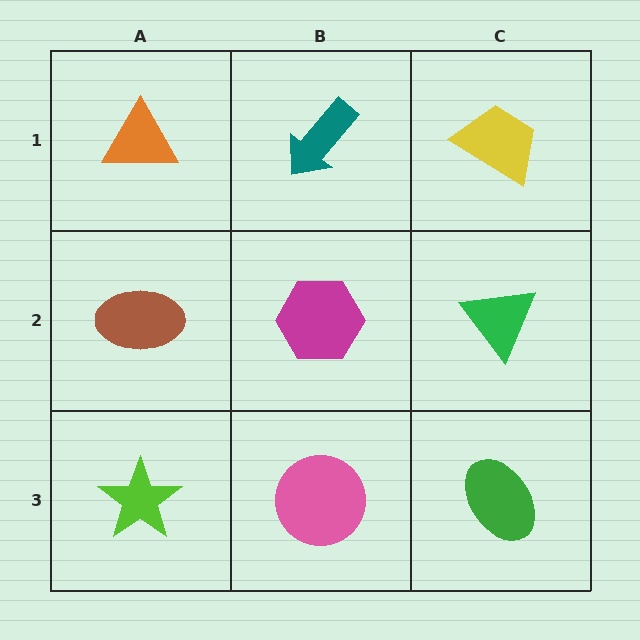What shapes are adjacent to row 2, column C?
A yellow trapezoid (row 1, column C), a green ellipse (row 3, column C), a magenta hexagon (row 2, column B).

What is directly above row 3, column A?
A brown ellipse.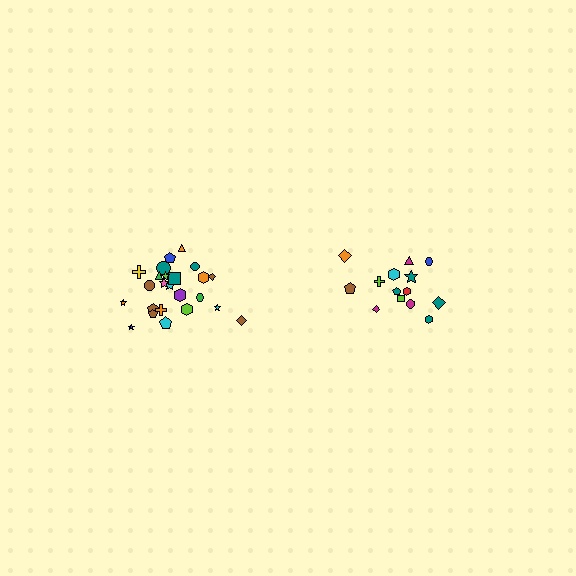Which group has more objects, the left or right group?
The left group.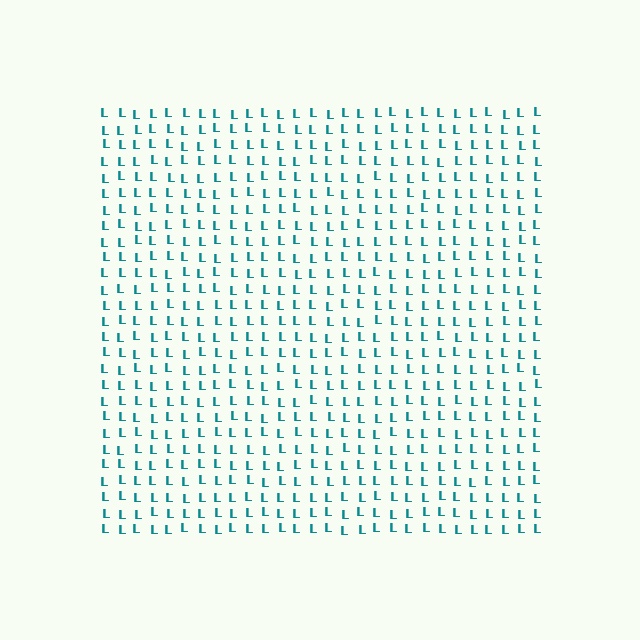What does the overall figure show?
The overall figure shows a square.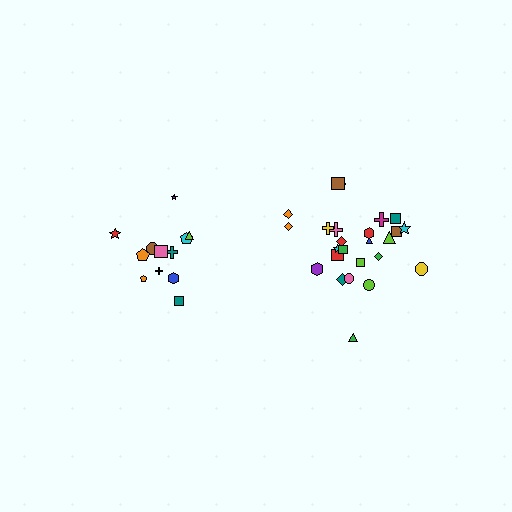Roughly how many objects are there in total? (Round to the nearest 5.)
Roughly 35 objects in total.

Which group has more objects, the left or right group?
The right group.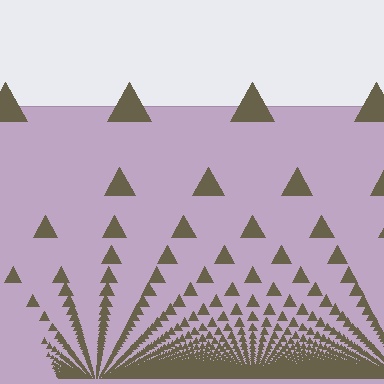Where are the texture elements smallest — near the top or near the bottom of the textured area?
Near the bottom.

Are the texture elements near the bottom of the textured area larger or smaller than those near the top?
Smaller. The gradient is inverted — elements near the bottom are smaller and denser.